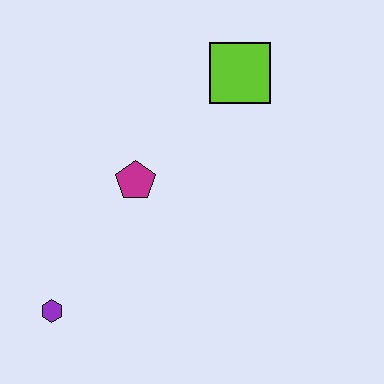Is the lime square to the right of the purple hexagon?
Yes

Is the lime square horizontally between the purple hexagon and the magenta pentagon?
No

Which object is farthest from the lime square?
The purple hexagon is farthest from the lime square.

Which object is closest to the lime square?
The magenta pentagon is closest to the lime square.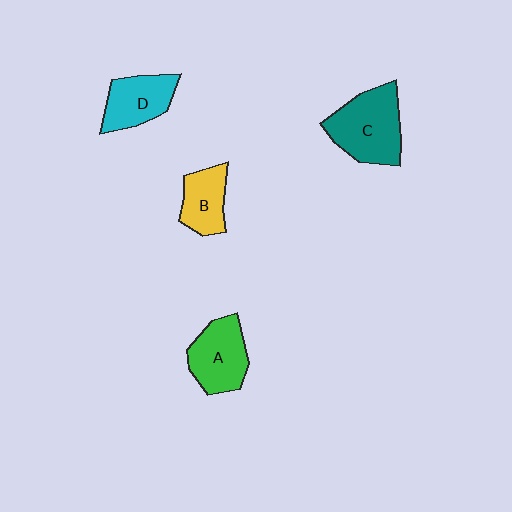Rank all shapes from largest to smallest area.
From largest to smallest: C (teal), A (green), D (cyan), B (yellow).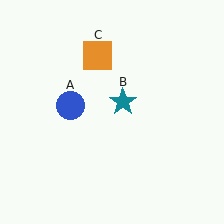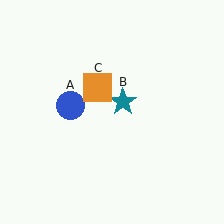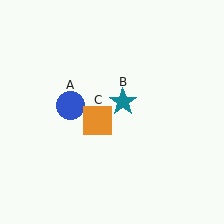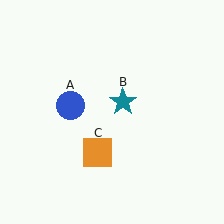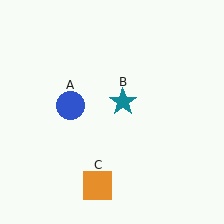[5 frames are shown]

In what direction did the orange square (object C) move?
The orange square (object C) moved down.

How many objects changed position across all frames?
1 object changed position: orange square (object C).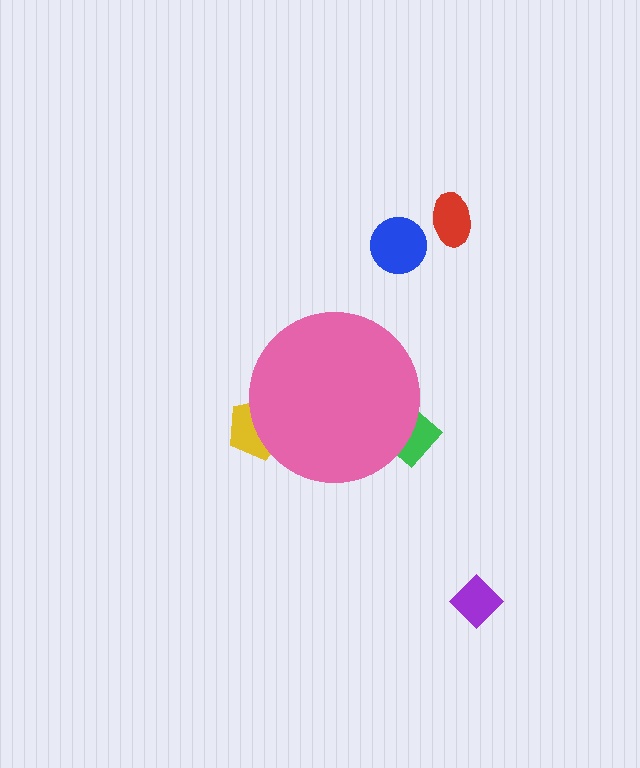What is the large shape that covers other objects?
A pink circle.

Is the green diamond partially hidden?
Yes, the green diamond is partially hidden behind the pink circle.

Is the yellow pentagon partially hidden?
Yes, the yellow pentagon is partially hidden behind the pink circle.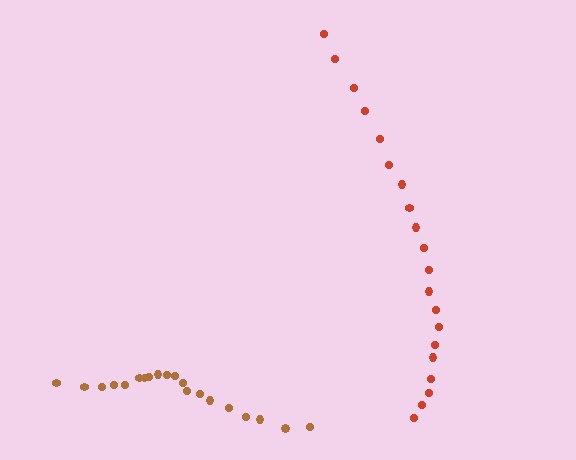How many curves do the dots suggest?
There are 2 distinct paths.